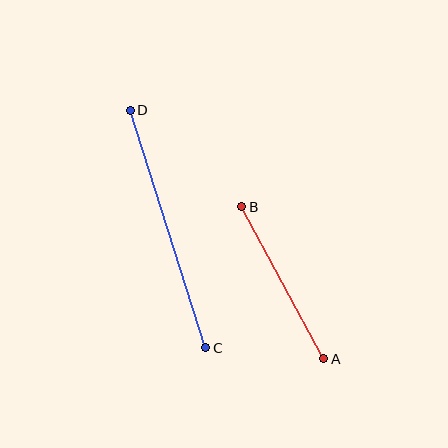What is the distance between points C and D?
The distance is approximately 249 pixels.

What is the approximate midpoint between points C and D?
The midpoint is at approximately (168, 229) pixels.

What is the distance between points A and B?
The distance is approximately 173 pixels.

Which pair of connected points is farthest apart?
Points C and D are farthest apart.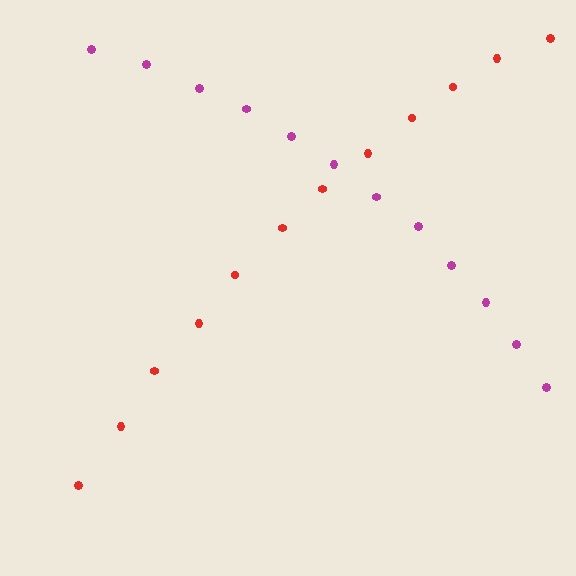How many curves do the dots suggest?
There are 2 distinct paths.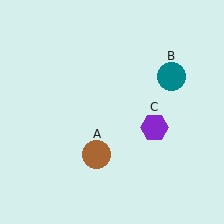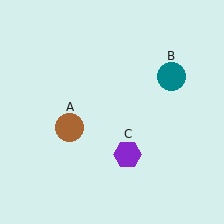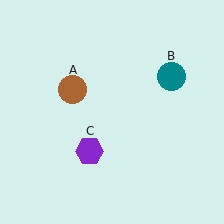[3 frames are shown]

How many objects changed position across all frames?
2 objects changed position: brown circle (object A), purple hexagon (object C).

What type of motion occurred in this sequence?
The brown circle (object A), purple hexagon (object C) rotated clockwise around the center of the scene.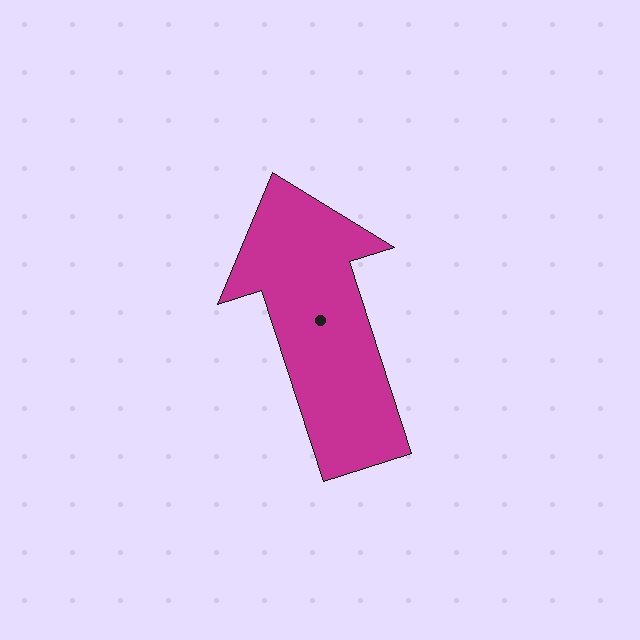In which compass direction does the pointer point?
North.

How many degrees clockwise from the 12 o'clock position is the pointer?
Approximately 342 degrees.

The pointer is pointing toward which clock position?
Roughly 11 o'clock.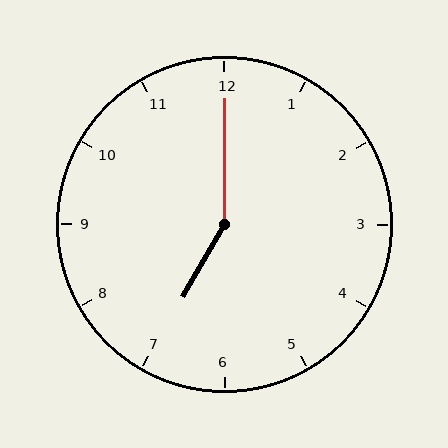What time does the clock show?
7:00.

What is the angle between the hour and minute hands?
Approximately 150 degrees.